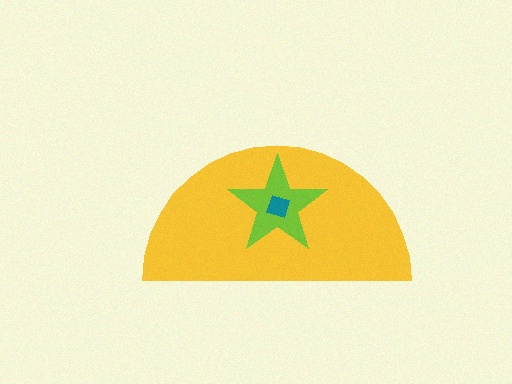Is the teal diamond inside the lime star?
Yes.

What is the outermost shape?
The yellow semicircle.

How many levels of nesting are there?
3.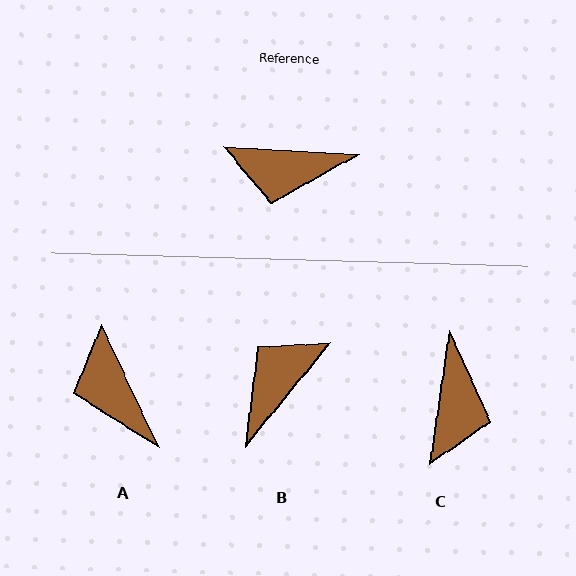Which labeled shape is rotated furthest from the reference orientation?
B, about 126 degrees away.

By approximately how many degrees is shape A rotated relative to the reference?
Approximately 62 degrees clockwise.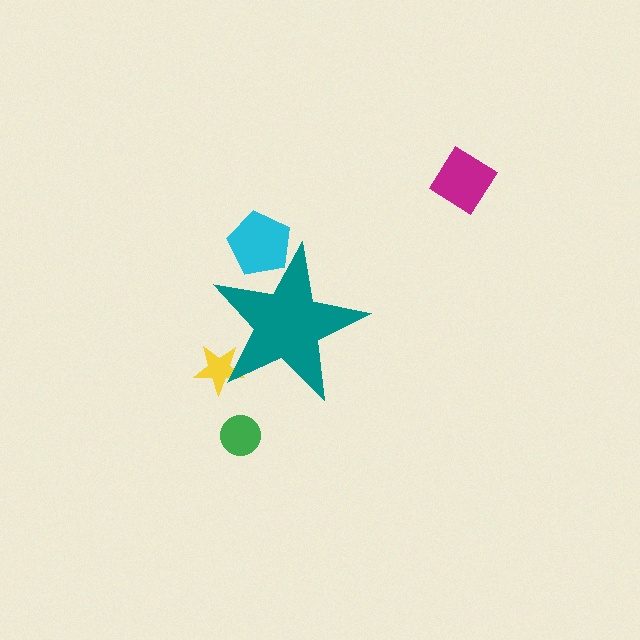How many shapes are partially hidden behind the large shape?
2 shapes are partially hidden.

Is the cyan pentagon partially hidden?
Yes, the cyan pentagon is partially hidden behind the teal star.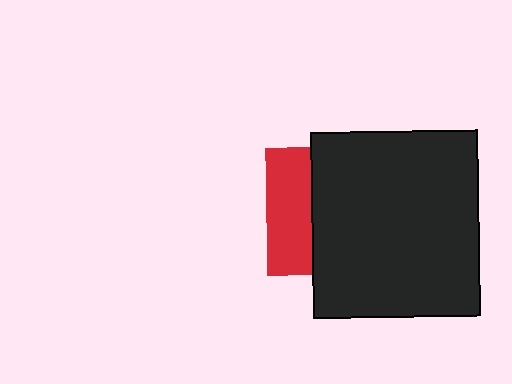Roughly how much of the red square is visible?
A small part of it is visible (roughly 36%).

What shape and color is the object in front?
The object in front is a black rectangle.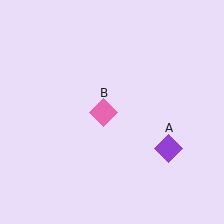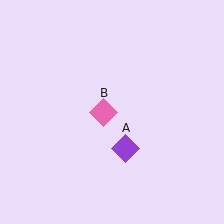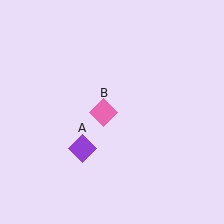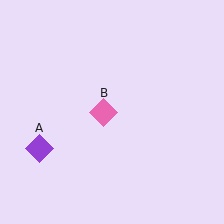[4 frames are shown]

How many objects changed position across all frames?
1 object changed position: purple diamond (object A).